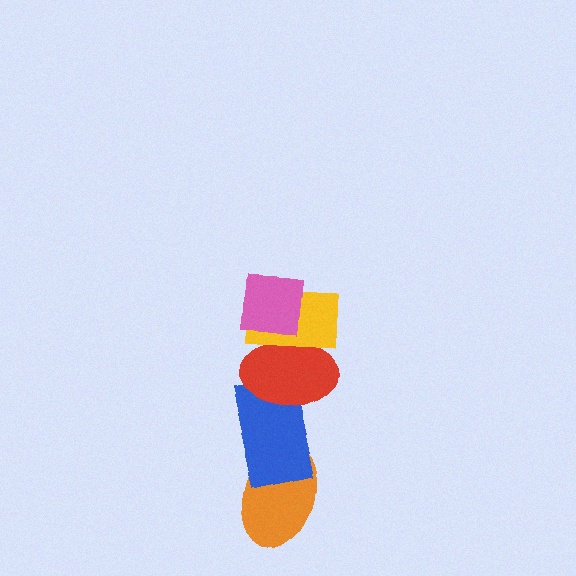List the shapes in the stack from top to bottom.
From top to bottom: the pink square, the yellow rectangle, the red ellipse, the blue rectangle, the orange ellipse.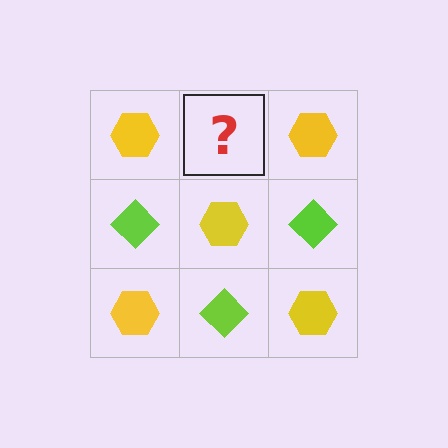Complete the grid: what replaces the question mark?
The question mark should be replaced with a lime diamond.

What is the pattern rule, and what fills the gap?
The rule is that it alternates yellow hexagon and lime diamond in a checkerboard pattern. The gap should be filled with a lime diamond.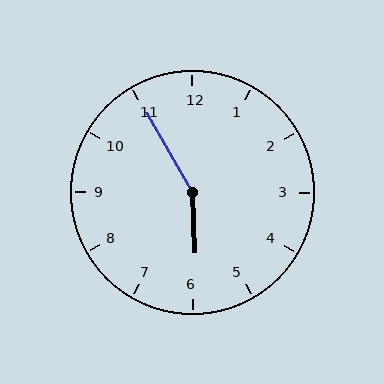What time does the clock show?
5:55.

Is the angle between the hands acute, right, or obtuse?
It is obtuse.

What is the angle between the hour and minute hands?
Approximately 152 degrees.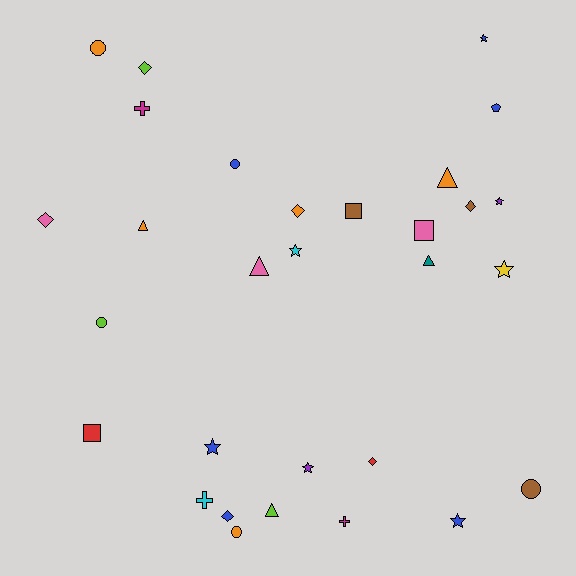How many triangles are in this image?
There are 5 triangles.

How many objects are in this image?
There are 30 objects.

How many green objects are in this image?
There are no green objects.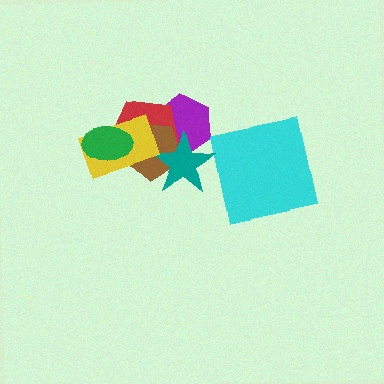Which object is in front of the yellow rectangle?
The green ellipse is in front of the yellow rectangle.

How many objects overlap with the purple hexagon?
3 objects overlap with the purple hexagon.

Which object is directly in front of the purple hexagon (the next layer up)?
The red pentagon is directly in front of the purple hexagon.